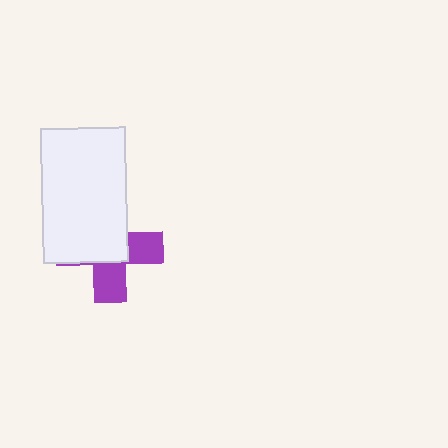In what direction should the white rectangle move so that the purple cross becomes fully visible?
The white rectangle should move toward the upper-left. That is the shortest direction to clear the overlap and leave the purple cross fully visible.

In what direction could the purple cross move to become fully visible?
The purple cross could move toward the lower-right. That would shift it out from behind the white rectangle entirely.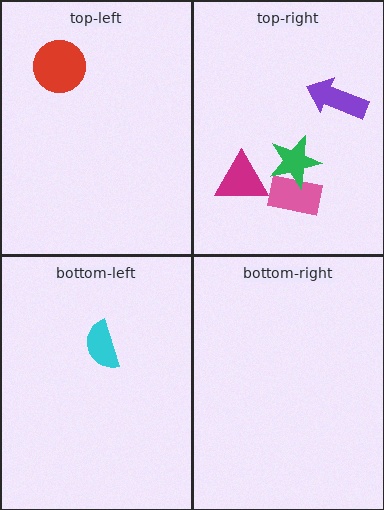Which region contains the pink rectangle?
The top-right region.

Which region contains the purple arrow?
The top-right region.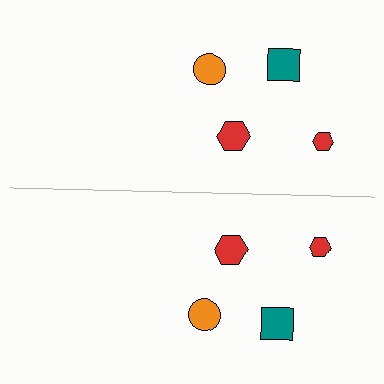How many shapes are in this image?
There are 8 shapes in this image.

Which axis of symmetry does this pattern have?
The pattern has a horizontal axis of symmetry running through the center of the image.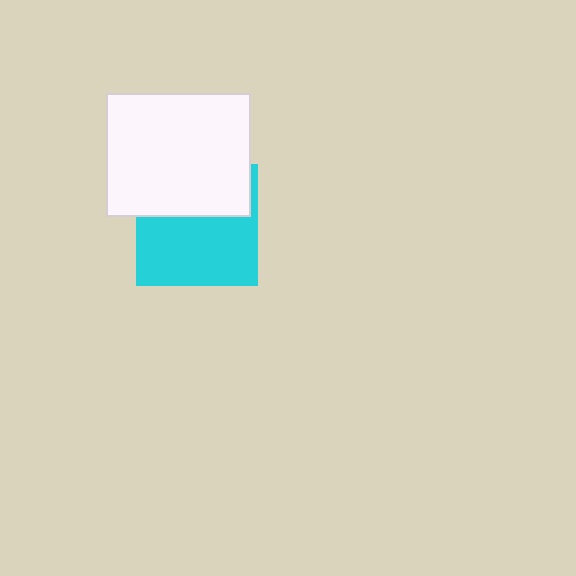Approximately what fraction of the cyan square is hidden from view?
Roughly 42% of the cyan square is hidden behind the white rectangle.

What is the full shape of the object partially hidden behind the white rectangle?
The partially hidden object is a cyan square.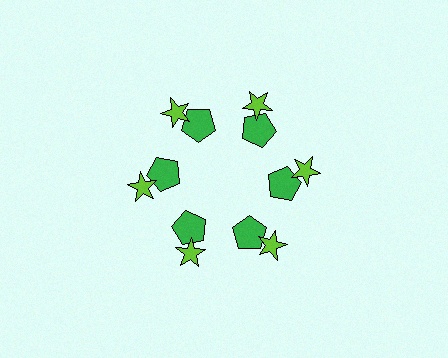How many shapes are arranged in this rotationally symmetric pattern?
There are 12 shapes, arranged in 6 groups of 2.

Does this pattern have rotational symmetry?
Yes, this pattern has 6-fold rotational symmetry. It looks the same after rotating 60 degrees around the center.